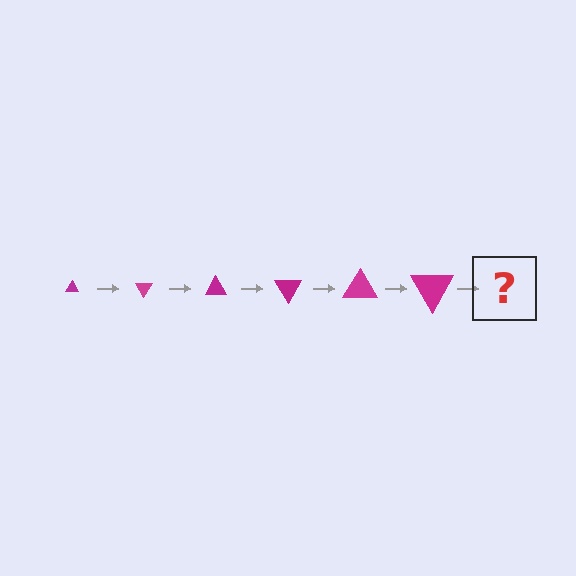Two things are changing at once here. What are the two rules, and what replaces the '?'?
The two rules are that the triangle grows larger each step and it rotates 60 degrees each step. The '?' should be a triangle, larger than the previous one and rotated 360 degrees from the start.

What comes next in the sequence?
The next element should be a triangle, larger than the previous one and rotated 360 degrees from the start.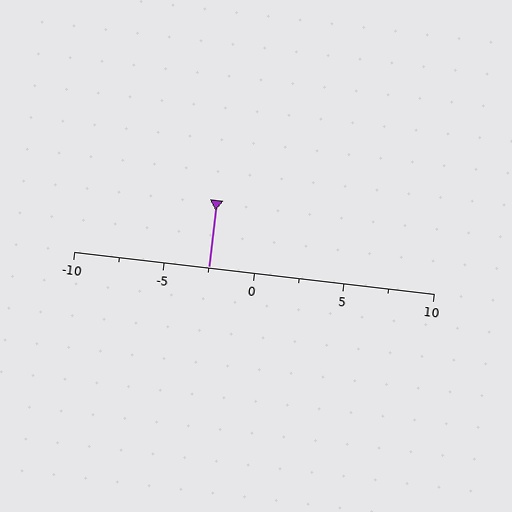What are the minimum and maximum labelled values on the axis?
The axis runs from -10 to 10.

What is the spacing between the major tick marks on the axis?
The major ticks are spaced 5 apart.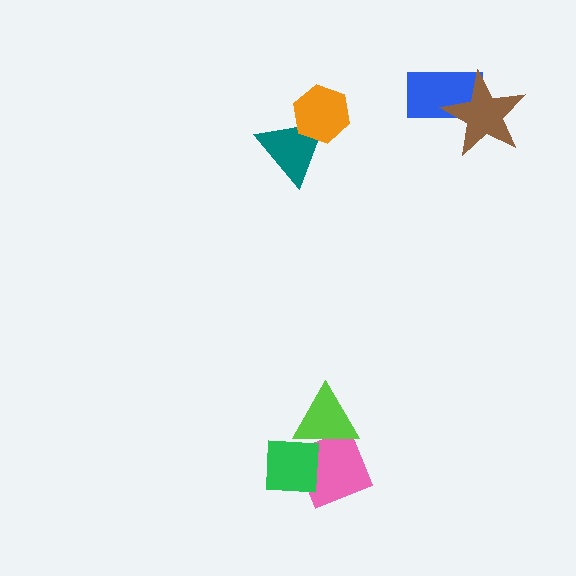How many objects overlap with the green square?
2 objects overlap with the green square.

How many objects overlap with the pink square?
2 objects overlap with the pink square.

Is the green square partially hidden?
Yes, it is partially covered by another shape.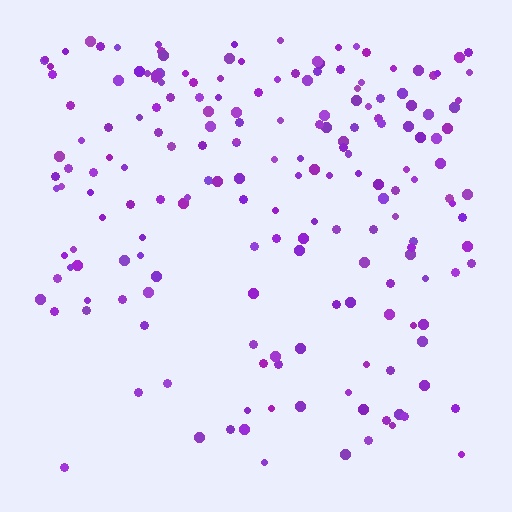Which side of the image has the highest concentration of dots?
The top.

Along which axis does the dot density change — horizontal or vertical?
Vertical.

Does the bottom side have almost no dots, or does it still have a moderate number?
Still a moderate number, just noticeably fewer than the top.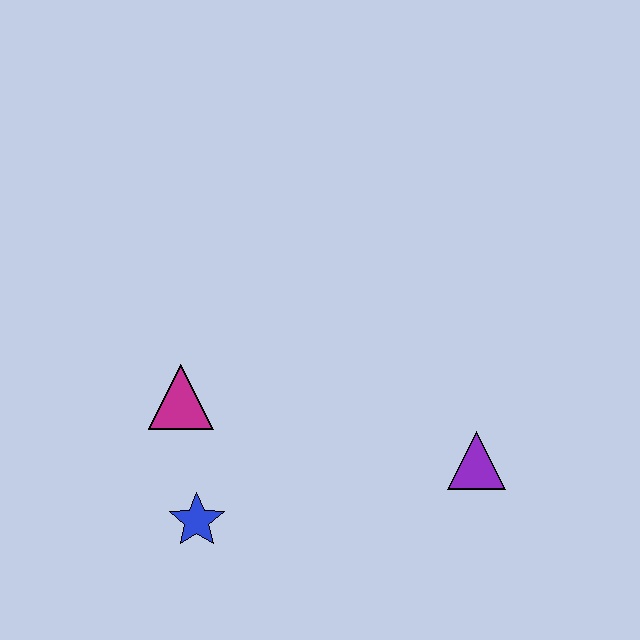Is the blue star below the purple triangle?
Yes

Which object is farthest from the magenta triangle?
The purple triangle is farthest from the magenta triangle.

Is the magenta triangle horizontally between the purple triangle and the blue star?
No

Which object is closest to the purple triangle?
The blue star is closest to the purple triangle.